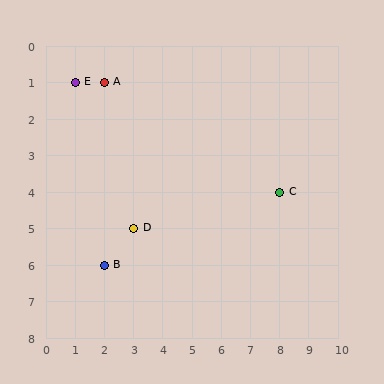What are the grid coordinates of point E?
Point E is at grid coordinates (1, 1).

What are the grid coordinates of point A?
Point A is at grid coordinates (2, 1).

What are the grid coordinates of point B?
Point B is at grid coordinates (2, 6).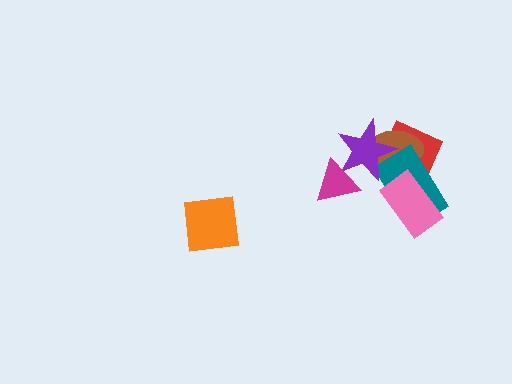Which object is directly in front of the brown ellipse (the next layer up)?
The teal rectangle is directly in front of the brown ellipse.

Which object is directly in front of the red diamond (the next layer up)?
The brown ellipse is directly in front of the red diamond.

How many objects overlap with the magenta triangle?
1 object overlaps with the magenta triangle.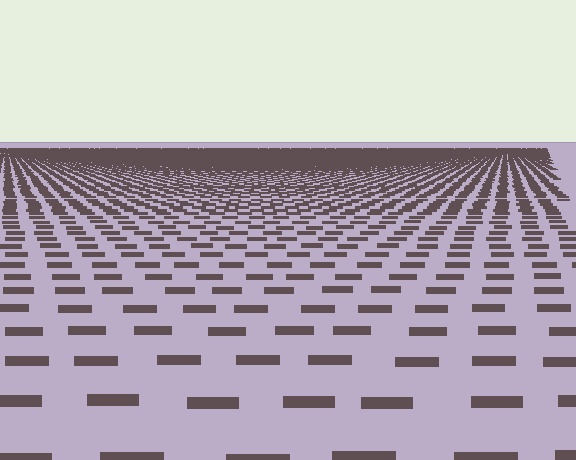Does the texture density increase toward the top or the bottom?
Density increases toward the top.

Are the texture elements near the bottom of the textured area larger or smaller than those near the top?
Larger. Near the bottom, elements are closer to the viewer and appear at a bigger on-screen size.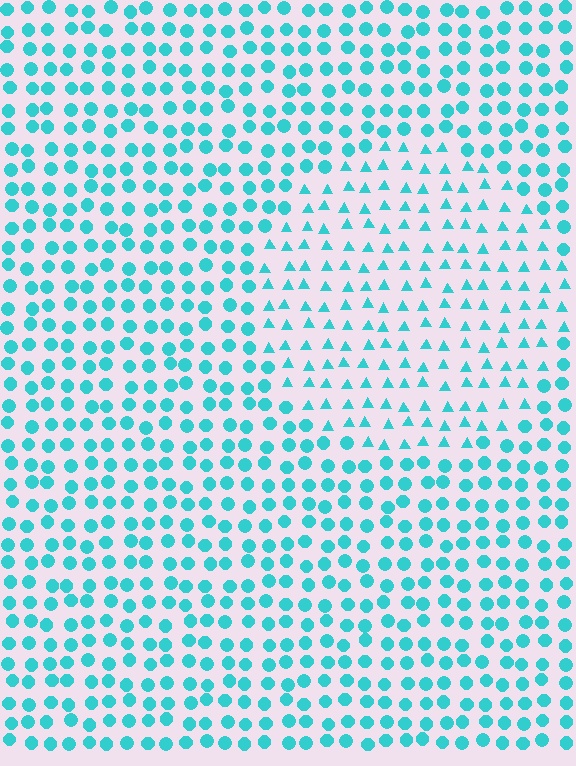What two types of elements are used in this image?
The image uses triangles inside the circle region and circles outside it.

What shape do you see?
I see a circle.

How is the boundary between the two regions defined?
The boundary is defined by a change in element shape: triangles inside vs. circles outside. All elements share the same color and spacing.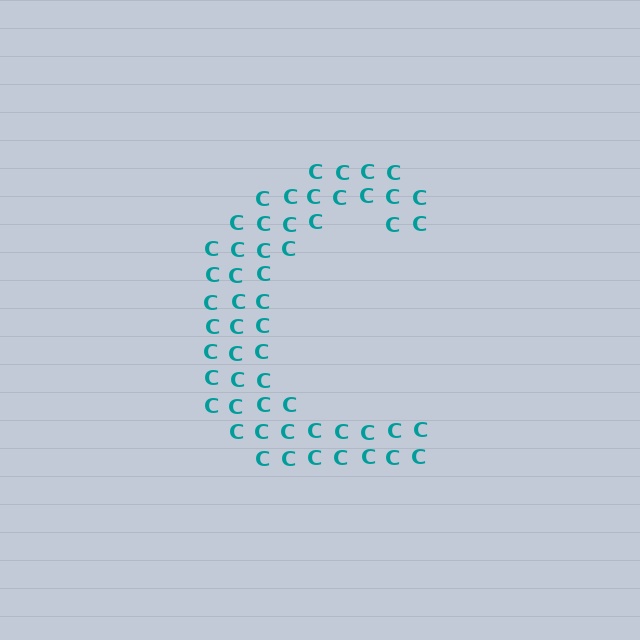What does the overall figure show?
The overall figure shows the letter C.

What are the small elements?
The small elements are letter C's.